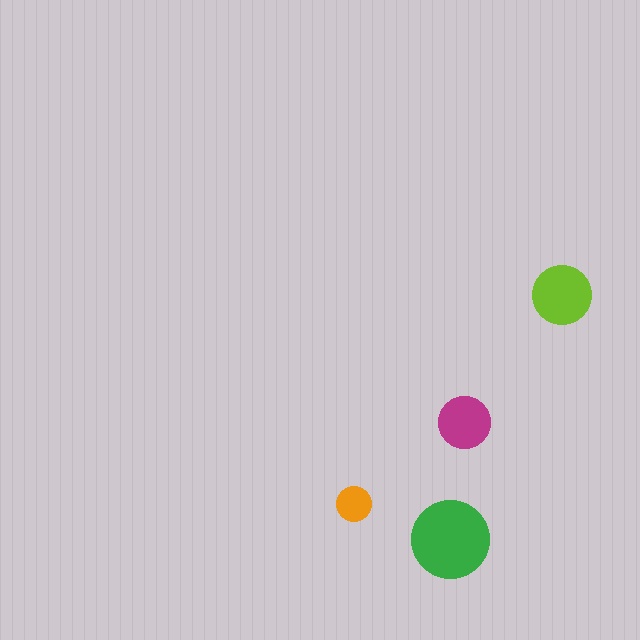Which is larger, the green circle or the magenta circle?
The green one.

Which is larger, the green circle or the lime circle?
The green one.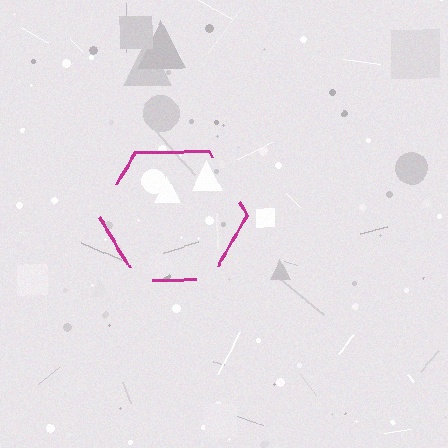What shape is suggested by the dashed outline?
The dashed outline suggests a hexagon.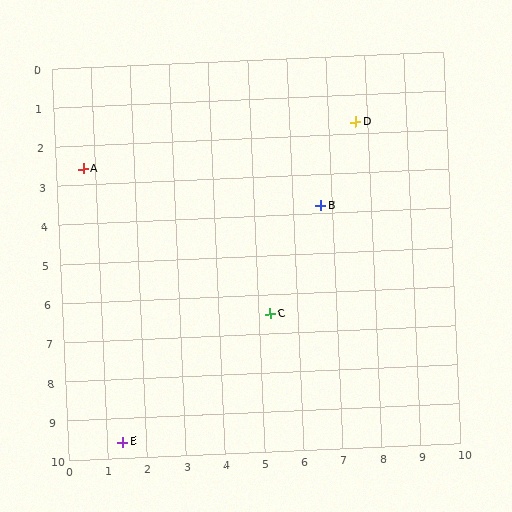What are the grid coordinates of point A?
Point A is at approximately (0.7, 2.6).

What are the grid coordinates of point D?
Point D is at approximately (7.7, 1.7).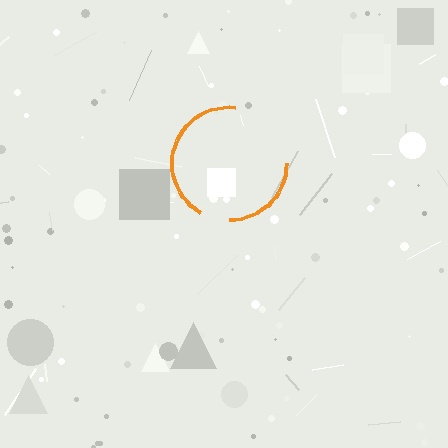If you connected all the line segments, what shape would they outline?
They would outline a circle.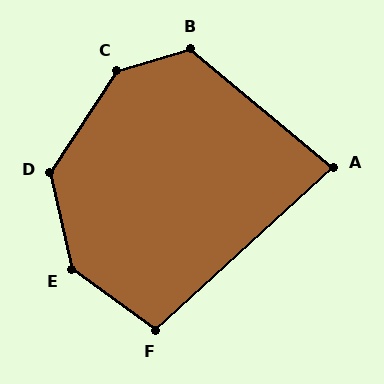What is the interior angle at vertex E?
Approximately 139 degrees (obtuse).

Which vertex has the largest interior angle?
C, at approximately 139 degrees.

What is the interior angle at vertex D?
Approximately 134 degrees (obtuse).